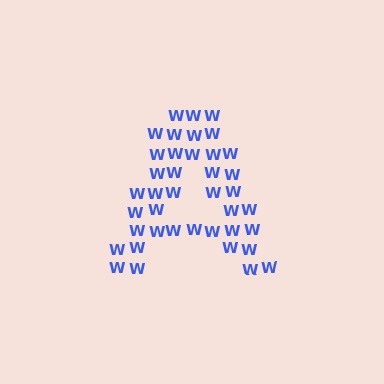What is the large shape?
The large shape is the letter A.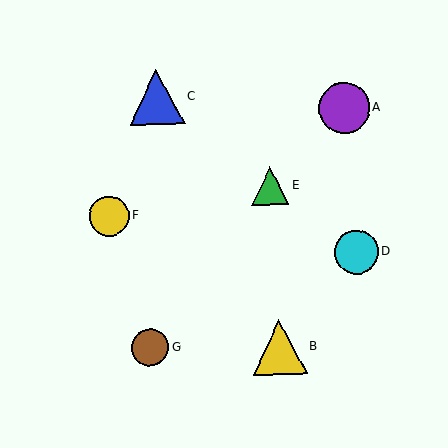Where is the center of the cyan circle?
The center of the cyan circle is at (356, 252).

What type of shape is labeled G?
Shape G is a brown circle.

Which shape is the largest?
The blue triangle (labeled C) is the largest.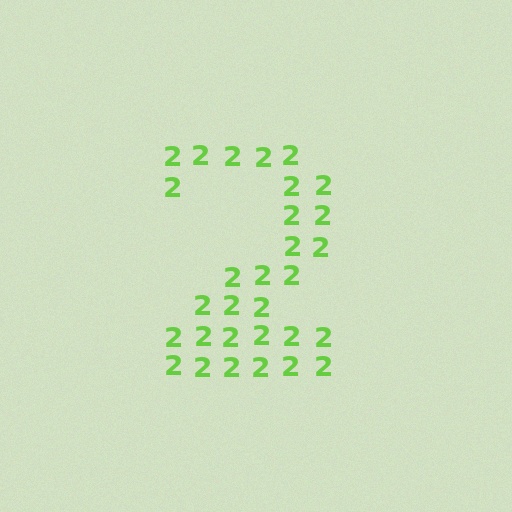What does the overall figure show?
The overall figure shows the digit 2.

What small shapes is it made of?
It is made of small digit 2's.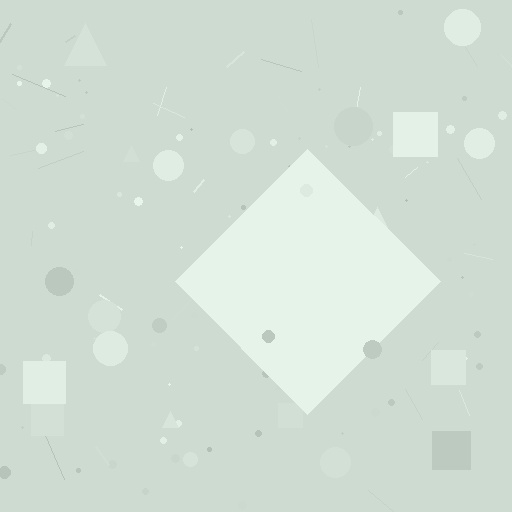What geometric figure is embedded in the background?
A diamond is embedded in the background.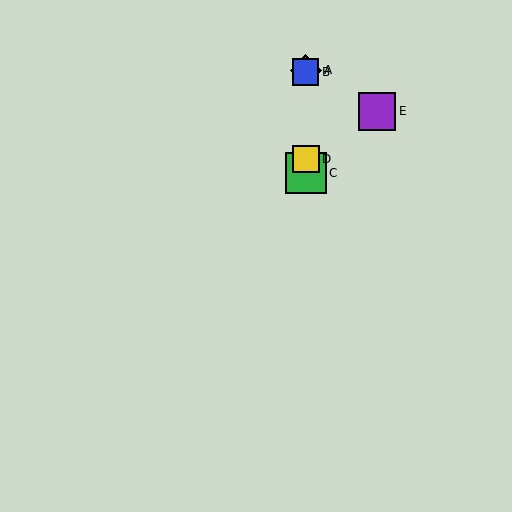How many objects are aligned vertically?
4 objects (A, B, C, D) are aligned vertically.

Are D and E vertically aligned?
No, D is at x≈306 and E is at x≈377.